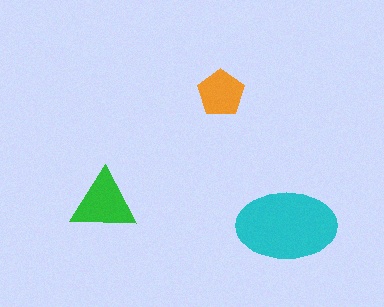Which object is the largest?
The cyan ellipse.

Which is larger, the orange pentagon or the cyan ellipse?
The cyan ellipse.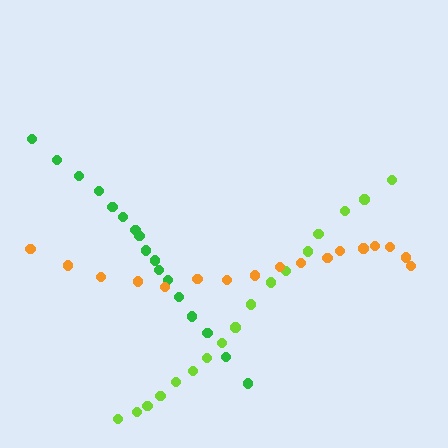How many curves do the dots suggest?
There are 3 distinct paths.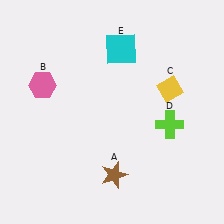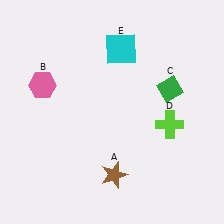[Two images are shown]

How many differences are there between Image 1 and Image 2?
There is 1 difference between the two images.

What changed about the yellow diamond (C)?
In Image 1, C is yellow. In Image 2, it changed to green.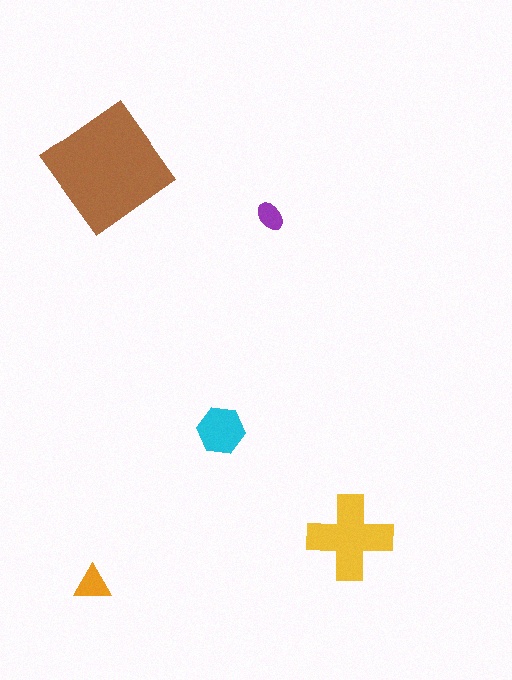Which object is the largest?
The brown diamond.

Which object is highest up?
The brown diamond is topmost.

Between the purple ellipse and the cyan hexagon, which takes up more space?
The cyan hexagon.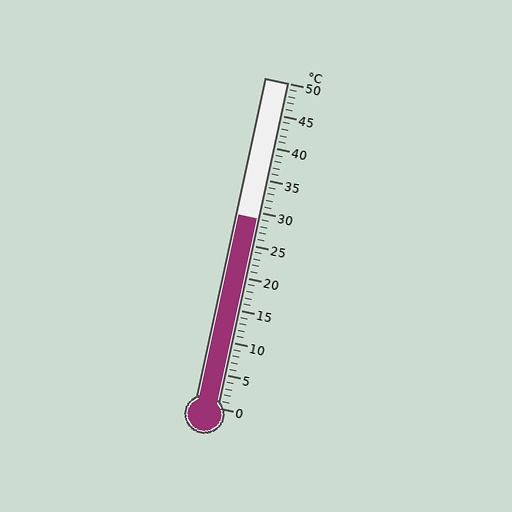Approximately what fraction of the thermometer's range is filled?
The thermometer is filled to approximately 60% of its range.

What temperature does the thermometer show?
The thermometer shows approximately 29°C.